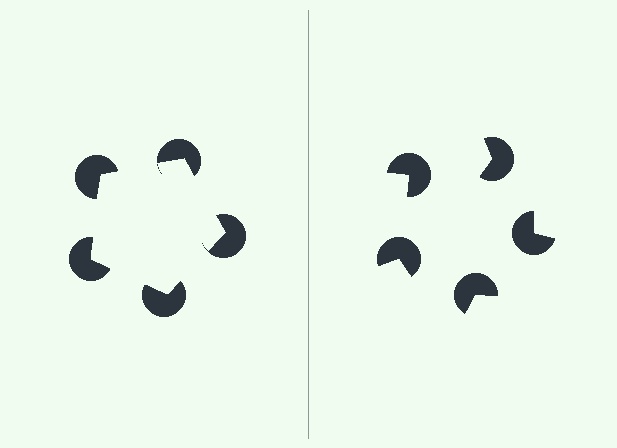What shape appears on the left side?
An illusory pentagon.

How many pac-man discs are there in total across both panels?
10 — 5 on each side.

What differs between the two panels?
The pac-man discs are positioned identically on both sides; only the wedge orientations differ. On the left they align to a pentagon; on the right they are misaligned.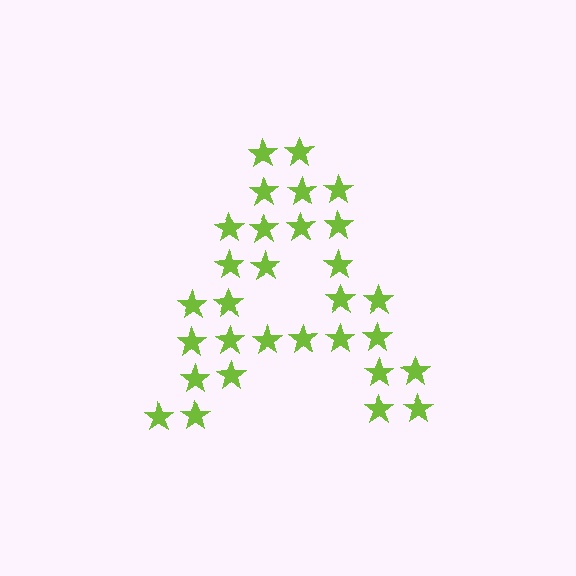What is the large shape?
The large shape is the letter A.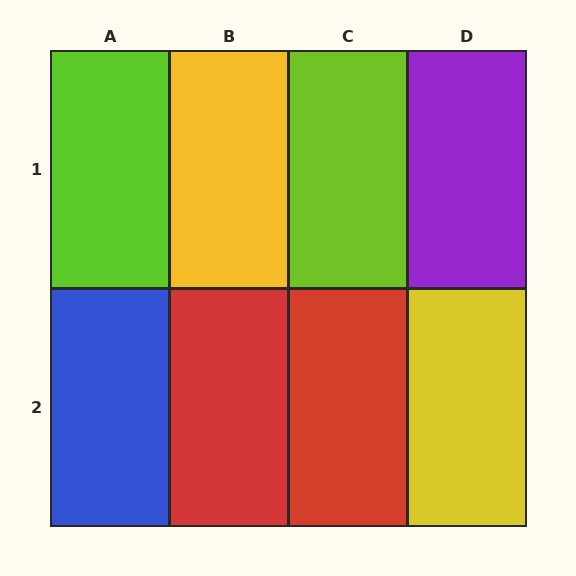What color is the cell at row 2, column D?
Yellow.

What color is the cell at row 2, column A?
Blue.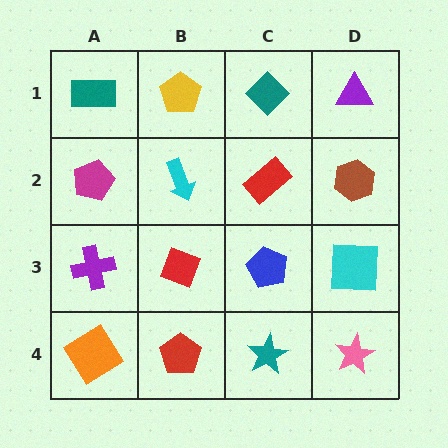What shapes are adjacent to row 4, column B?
A red diamond (row 3, column B), an orange diamond (row 4, column A), a teal star (row 4, column C).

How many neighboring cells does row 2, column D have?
3.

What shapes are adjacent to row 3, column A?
A magenta pentagon (row 2, column A), an orange diamond (row 4, column A), a red diamond (row 3, column B).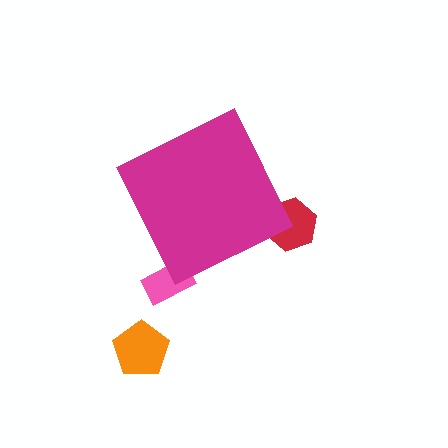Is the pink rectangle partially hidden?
Yes, the pink rectangle is partially hidden behind the magenta diamond.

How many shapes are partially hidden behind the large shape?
2 shapes are partially hidden.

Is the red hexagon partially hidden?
Yes, the red hexagon is partially hidden behind the magenta diamond.